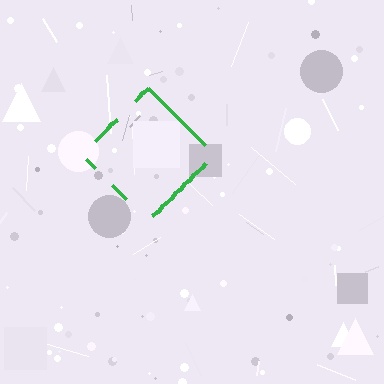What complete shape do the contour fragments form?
The contour fragments form a diamond.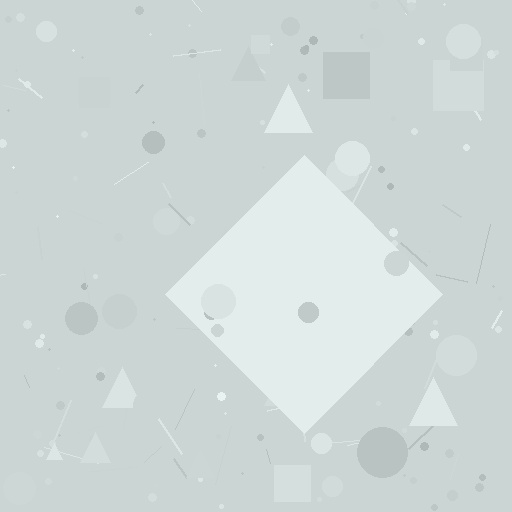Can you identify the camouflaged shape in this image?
The camouflaged shape is a diamond.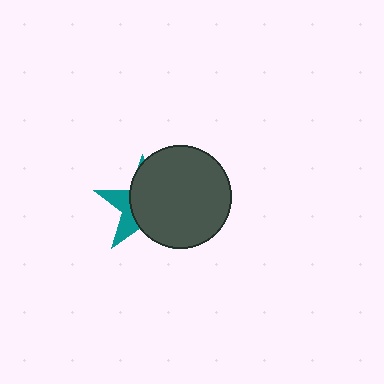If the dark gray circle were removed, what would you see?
You would see the complete teal star.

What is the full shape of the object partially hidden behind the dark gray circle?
The partially hidden object is a teal star.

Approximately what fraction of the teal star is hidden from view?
Roughly 68% of the teal star is hidden behind the dark gray circle.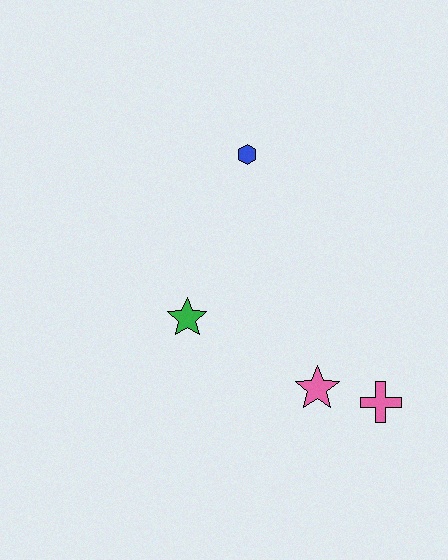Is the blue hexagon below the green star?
No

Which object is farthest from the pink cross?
The blue hexagon is farthest from the pink cross.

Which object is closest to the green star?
The pink star is closest to the green star.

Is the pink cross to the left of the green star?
No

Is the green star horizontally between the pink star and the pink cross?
No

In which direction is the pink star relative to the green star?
The pink star is to the right of the green star.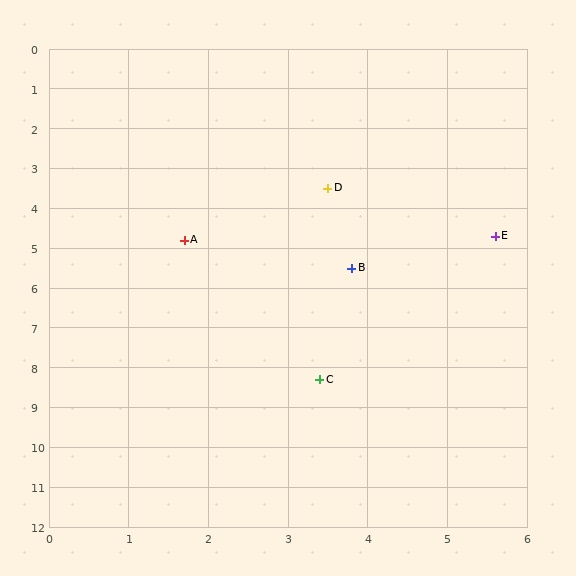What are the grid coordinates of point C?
Point C is at approximately (3.4, 8.3).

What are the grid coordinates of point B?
Point B is at approximately (3.8, 5.5).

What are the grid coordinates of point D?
Point D is at approximately (3.5, 3.5).